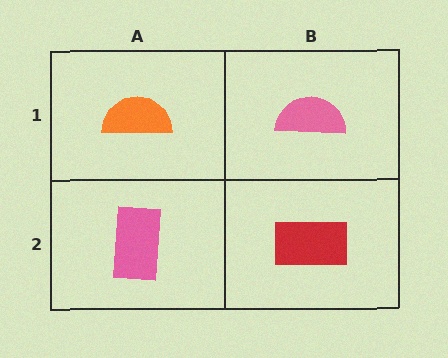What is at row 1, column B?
A pink semicircle.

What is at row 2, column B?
A red rectangle.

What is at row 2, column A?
A pink rectangle.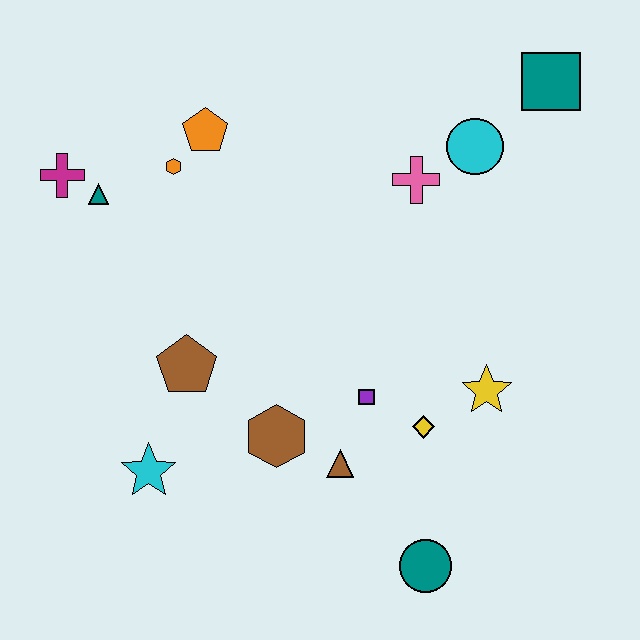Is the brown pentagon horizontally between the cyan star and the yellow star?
Yes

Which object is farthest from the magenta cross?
The teal circle is farthest from the magenta cross.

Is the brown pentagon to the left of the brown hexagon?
Yes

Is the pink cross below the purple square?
No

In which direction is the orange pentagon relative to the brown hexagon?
The orange pentagon is above the brown hexagon.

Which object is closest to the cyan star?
The brown pentagon is closest to the cyan star.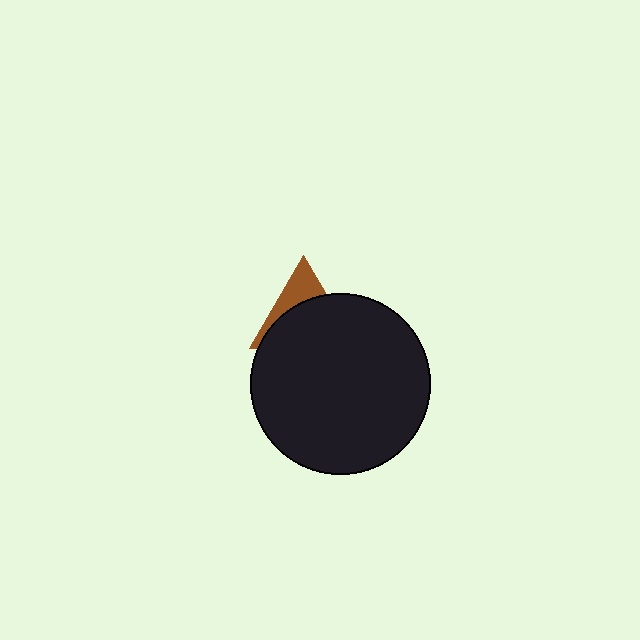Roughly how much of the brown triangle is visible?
A small part of it is visible (roughly 33%).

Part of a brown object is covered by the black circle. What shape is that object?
It is a triangle.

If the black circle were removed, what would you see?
You would see the complete brown triangle.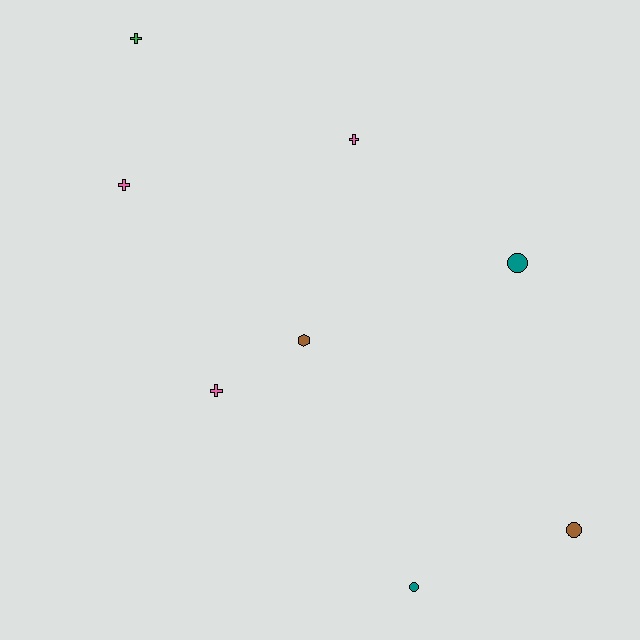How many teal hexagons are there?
There are no teal hexagons.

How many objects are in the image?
There are 8 objects.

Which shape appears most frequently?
Cross, with 4 objects.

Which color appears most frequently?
Pink, with 3 objects.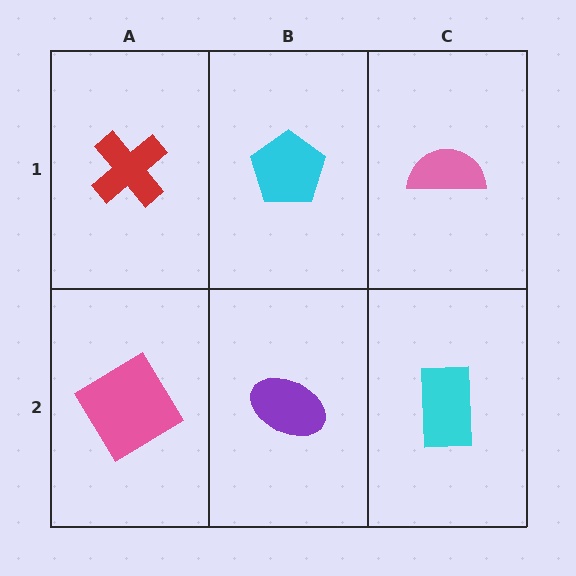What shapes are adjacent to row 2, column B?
A cyan pentagon (row 1, column B), a pink diamond (row 2, column A), a cyan rectangle (row 2, column C).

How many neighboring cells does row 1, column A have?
2.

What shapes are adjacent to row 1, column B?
A purple ellipse (row 2, column B), a red cross (row 1, column A), a pink semicircle (row 1, column C).